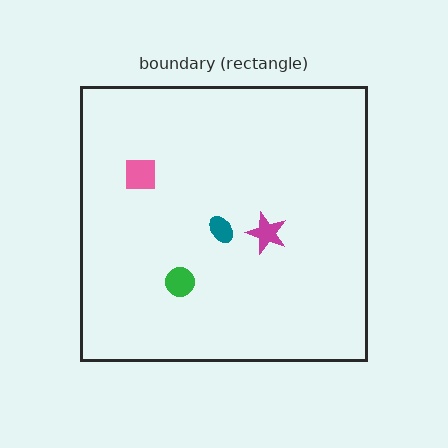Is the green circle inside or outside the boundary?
Inside.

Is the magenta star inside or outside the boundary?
Inside.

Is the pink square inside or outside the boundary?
Inside.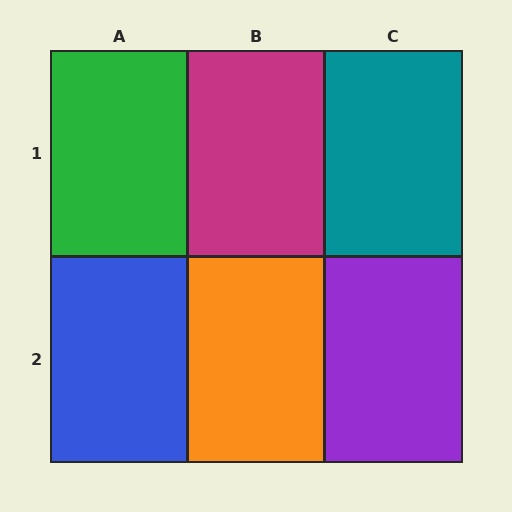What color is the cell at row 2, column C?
Purple.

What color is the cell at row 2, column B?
Orange.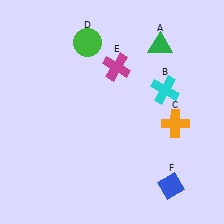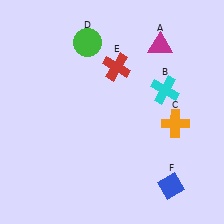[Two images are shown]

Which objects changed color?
A changed from green to magenta. E changed from magenta to red.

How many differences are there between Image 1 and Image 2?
There are 2 differences between the two images.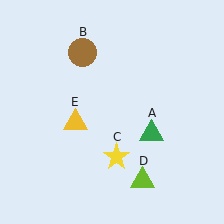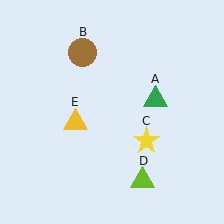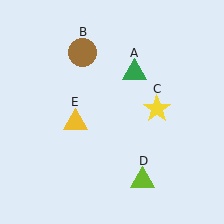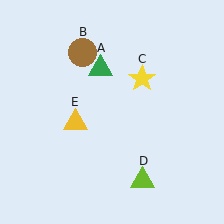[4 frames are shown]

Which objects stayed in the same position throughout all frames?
Brown circle (object B) and lime triangle (object D) and yellow triangle (object E) remained stationary.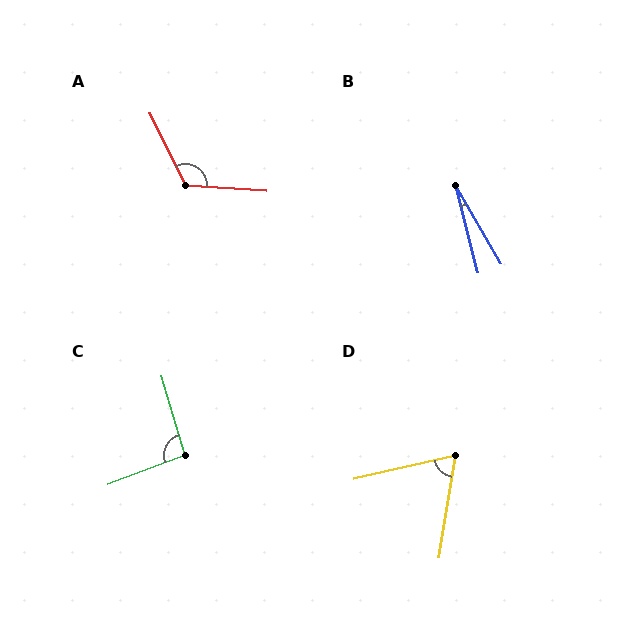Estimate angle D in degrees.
Approximately 67 degrees.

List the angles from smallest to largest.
B (16°), D (67°), C (94°), A (120°).